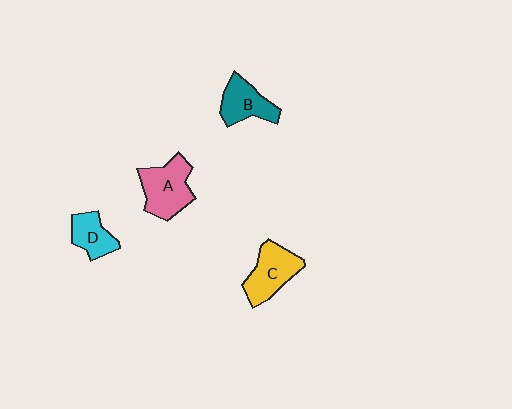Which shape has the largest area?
Shape A (pink).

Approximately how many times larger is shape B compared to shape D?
Approximately 1.2 times.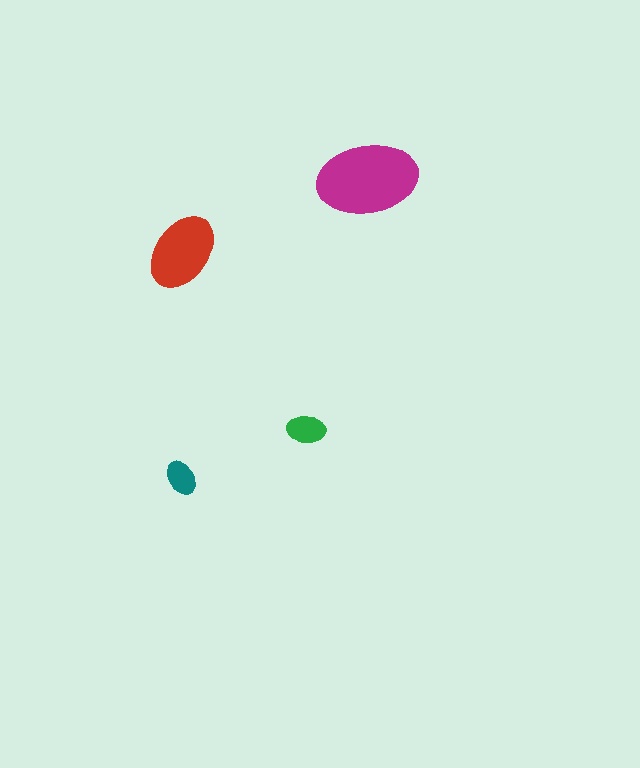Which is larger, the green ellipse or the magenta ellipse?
The magenta one.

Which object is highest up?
The magenta ellipse is topmost.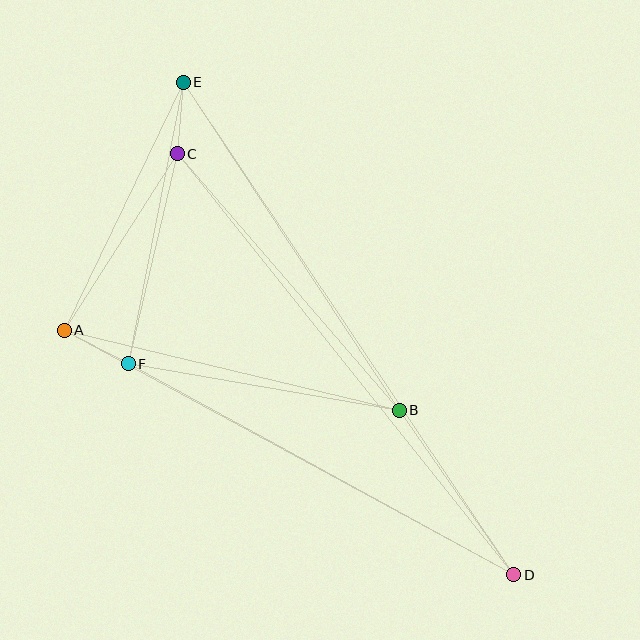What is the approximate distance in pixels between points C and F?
The distance between C and F is approximately 216 pixels.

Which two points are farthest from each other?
Points D and E are farthest from each other.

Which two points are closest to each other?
Points C and E are closest to each other.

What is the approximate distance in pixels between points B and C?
The distance between B and C is approximately 340 pixels.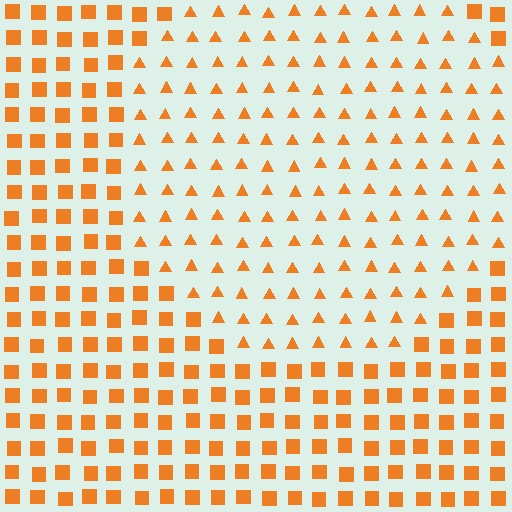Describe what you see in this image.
The image is filled with small orange elements arranged in a uniform grid. A circle-shaped region contains triangles, while the surrounding area contains squares. The boundary is defined purely by the change in element shape.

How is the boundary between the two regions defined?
The boundary is defined by a change in element shape: triangles inside vs. squares outside. All elements share the same color and spacing.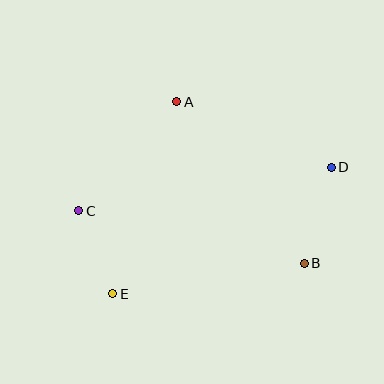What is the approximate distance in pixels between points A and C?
The distance between A and C is approximately 146 pixels.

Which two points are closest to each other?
Points C and E are closest to each other.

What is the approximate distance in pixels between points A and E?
The distance between A and E is approximately 202 pixels.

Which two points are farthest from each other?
Points C and D are farthest from each other.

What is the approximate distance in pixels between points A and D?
The distance between A and D is approximately 168 pixels.